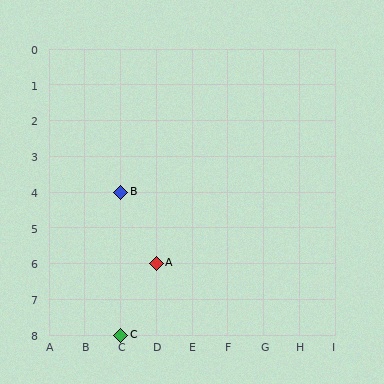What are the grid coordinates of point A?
Point A is at grid coordinates (D, 6).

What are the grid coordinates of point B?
Point B is at grid coordinates (C, 4).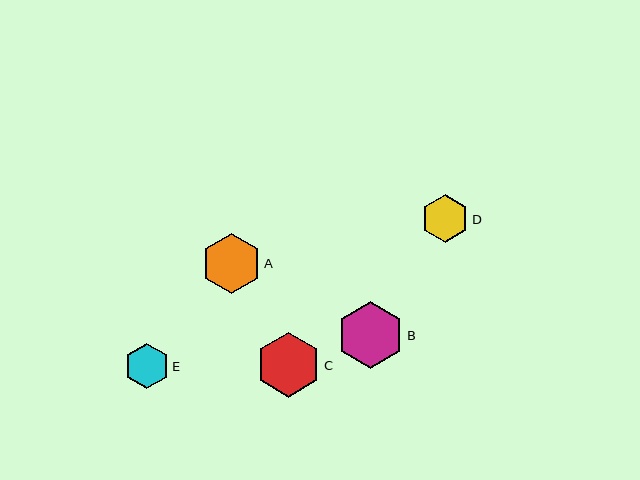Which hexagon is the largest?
Hexagon B is the largest with a size of approximately 67 pixels.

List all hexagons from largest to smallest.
From largest to smallest: B, C, A, D, E.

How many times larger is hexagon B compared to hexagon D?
Hexagon B is approximately 1.4 times the size of hexagon D.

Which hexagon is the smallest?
Hexagon E is the smallest with a size of approximately 45 pixels.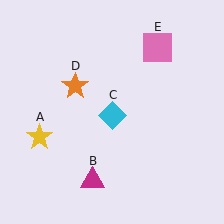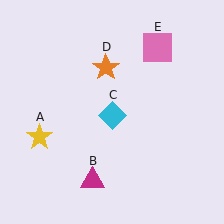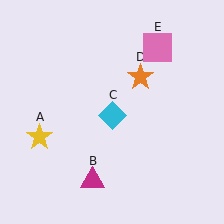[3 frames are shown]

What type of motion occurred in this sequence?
The orange star (object D) rotated clockwise around the center of the scene.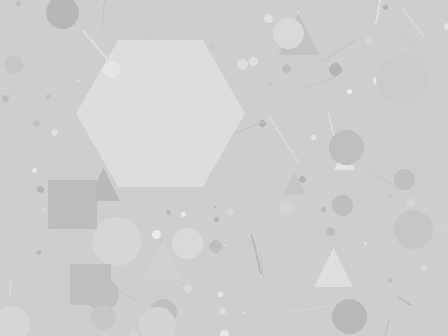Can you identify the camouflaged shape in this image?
The camouflaged shape is a hexagon.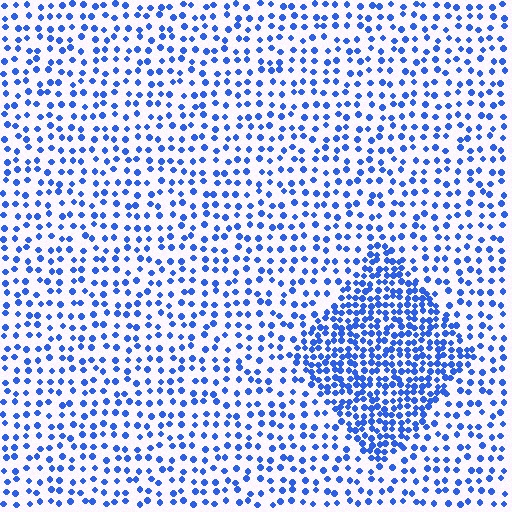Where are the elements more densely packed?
The elements are more densely packed inside the diamond boundary.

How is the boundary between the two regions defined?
The boundary is defined by a change in element density (approximately 2.3x ratio). All elements are the same color, size, and shape.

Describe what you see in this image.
The image contains small blue elements arranged at two different densities. A diamond-shaped region is visible where the elements are more densely packed than the surrounding area.